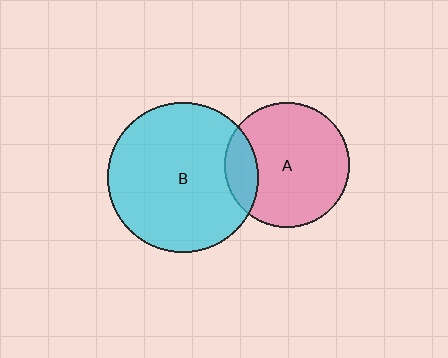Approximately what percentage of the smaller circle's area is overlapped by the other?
Approximately 15%.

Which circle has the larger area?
Circle B (cyan).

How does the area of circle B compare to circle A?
Approximately 1.5 times.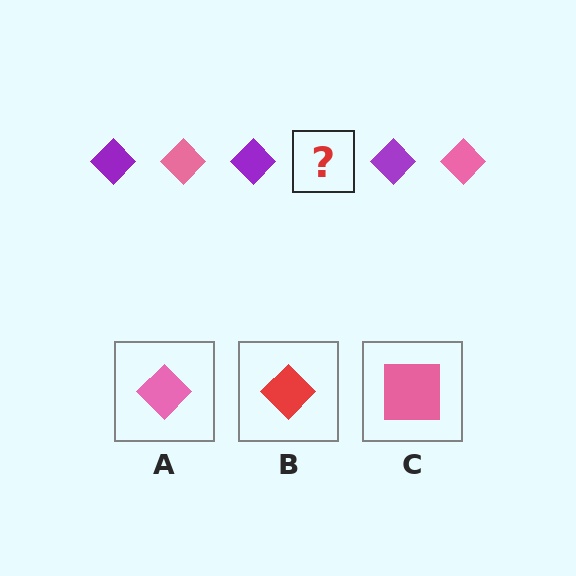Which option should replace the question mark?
Option A.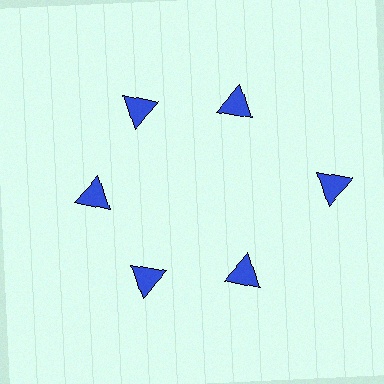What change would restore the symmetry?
The symmetry would be restored by moving it inward, back onto the ring so that all 6 triangles sit at equal angles and equal distance from the center.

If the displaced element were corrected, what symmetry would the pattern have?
It would have 6-fold rotational symmetry — the pattern would map onto itself every 60 degrees.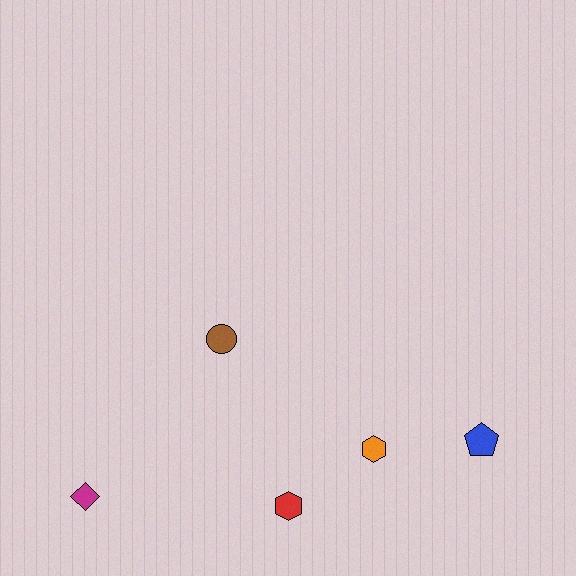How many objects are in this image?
There are 5 objects.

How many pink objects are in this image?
There are no pink objects.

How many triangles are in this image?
There are no triangles.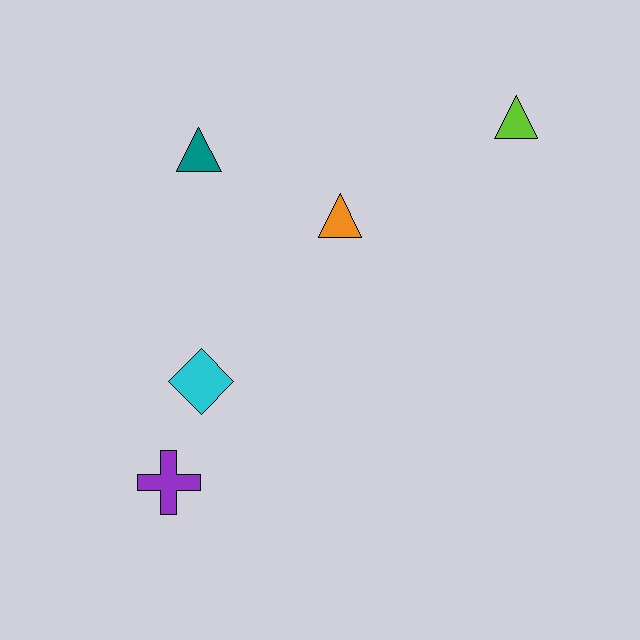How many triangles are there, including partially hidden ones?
There are 3 triangles.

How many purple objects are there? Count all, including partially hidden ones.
There is 1 purple object.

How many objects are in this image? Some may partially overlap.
There are 5 objects.